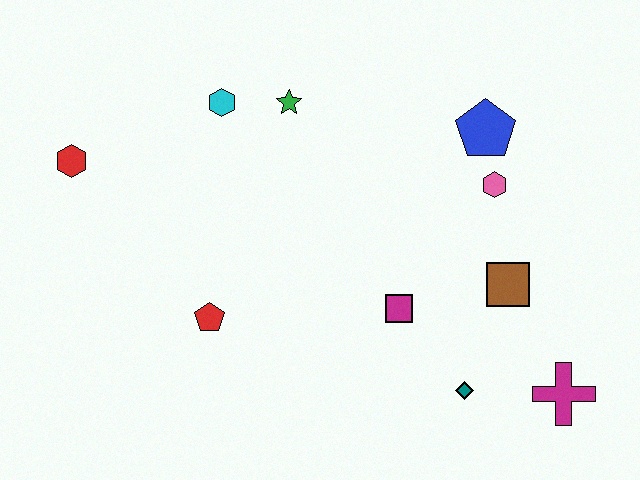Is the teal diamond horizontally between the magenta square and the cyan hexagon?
No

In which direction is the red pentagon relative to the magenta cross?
The red pentagon is to the left of the magenta cross.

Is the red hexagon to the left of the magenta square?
Yes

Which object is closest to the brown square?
The pink hexagon is closest to the brown square.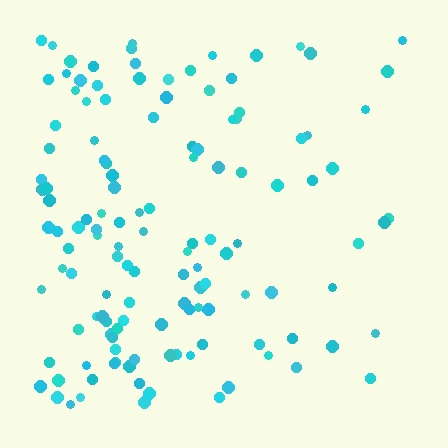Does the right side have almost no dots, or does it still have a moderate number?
Still a moderate number, just noticeably fewer than the left.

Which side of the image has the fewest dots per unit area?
The right.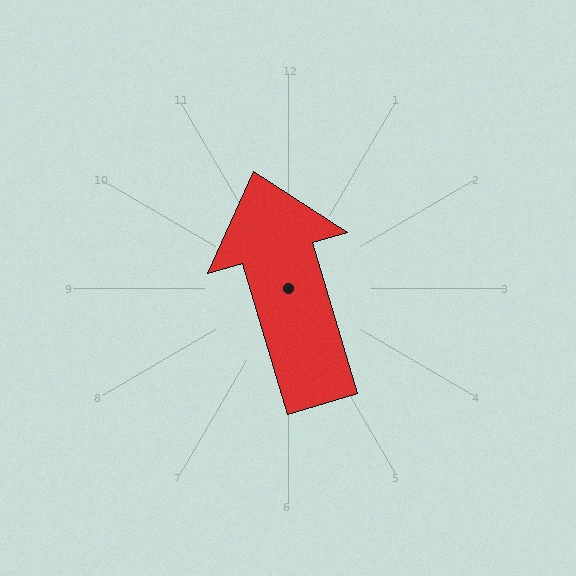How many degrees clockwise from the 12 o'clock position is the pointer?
Approximately 343 degrees.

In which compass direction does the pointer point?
North.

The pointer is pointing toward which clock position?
Roughly 11 o'clock.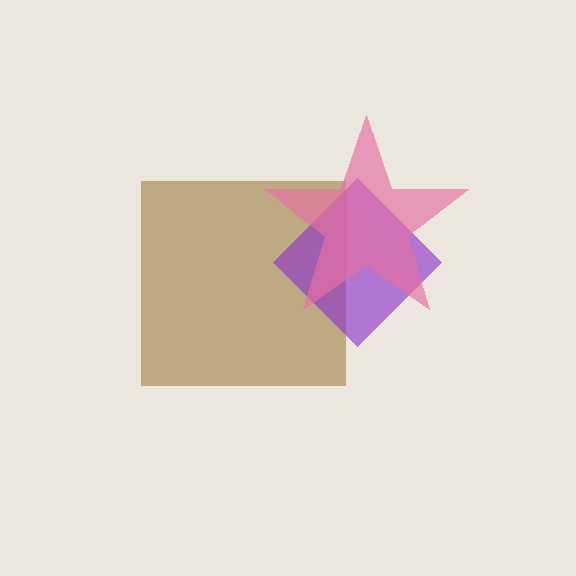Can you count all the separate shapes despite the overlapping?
Yes, there are 3 separate shapes.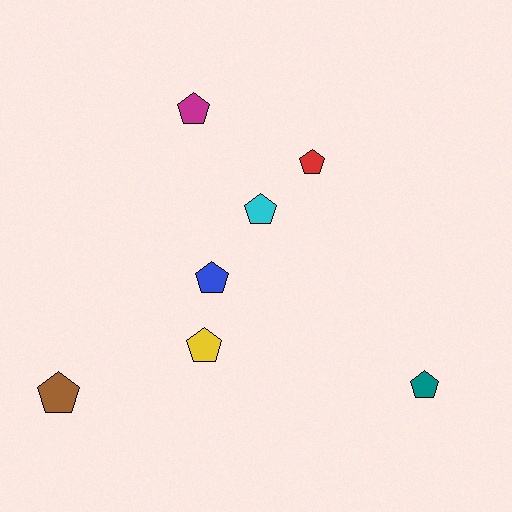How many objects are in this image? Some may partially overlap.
There are 7 objects.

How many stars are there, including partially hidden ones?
There are no stars.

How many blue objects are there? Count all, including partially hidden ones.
There is 1 blue object.